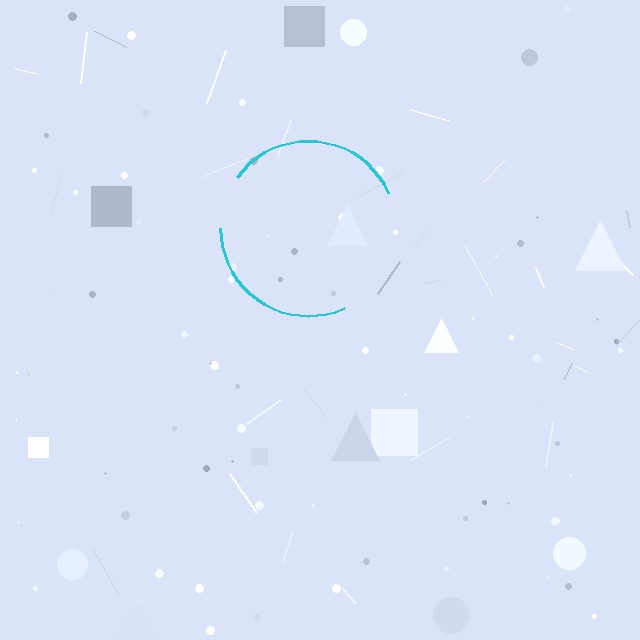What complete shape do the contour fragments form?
The contour fragments form a circle.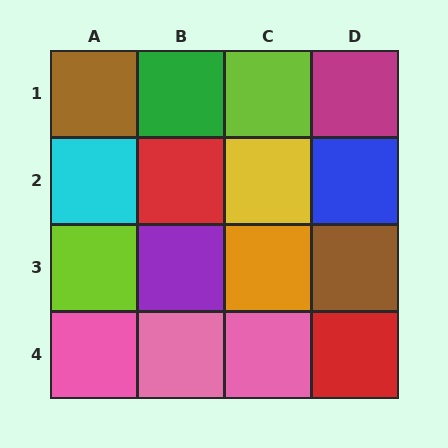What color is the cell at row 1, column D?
Magenta.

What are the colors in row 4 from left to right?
Pink, pink, pink, red.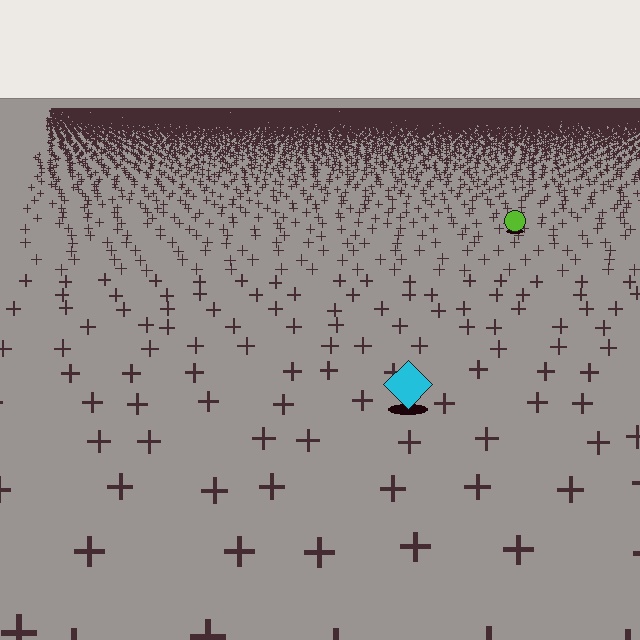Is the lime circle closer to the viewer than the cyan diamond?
No. The cyan diamond is closer — you can tell from the texture gradient: the ground texture is coarser near it.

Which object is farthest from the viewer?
The lime circle is farthest from the viewer. It appears smaller and the ground texture around it is denser.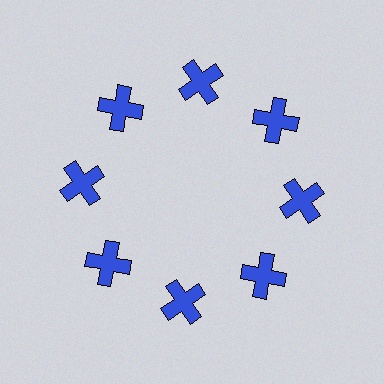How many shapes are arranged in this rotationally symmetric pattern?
There are 8 shapes, arranged in 8 groups of 1.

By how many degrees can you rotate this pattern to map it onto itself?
The pattern maps onto itself every 45 degrees of rotation.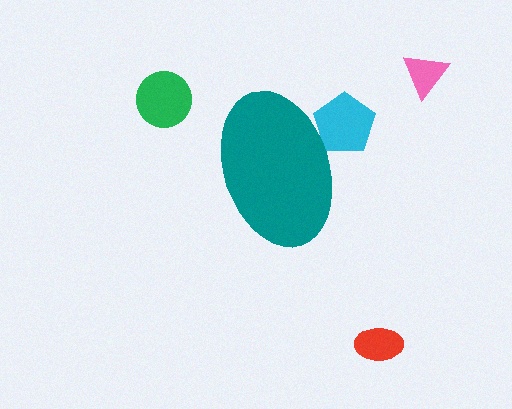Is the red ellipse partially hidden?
No, the red ellipse is fully visible.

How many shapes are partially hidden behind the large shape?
1 shape is partially hidden.